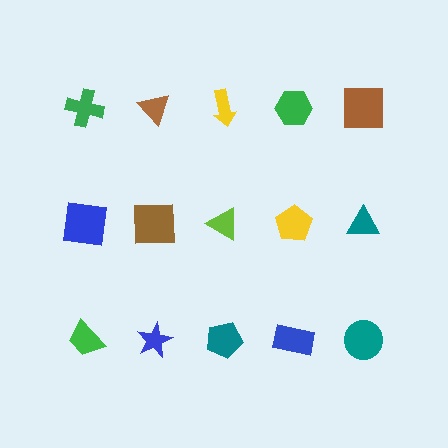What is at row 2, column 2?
A brown square.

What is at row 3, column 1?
A green trapezoid.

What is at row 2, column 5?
A teal triangle.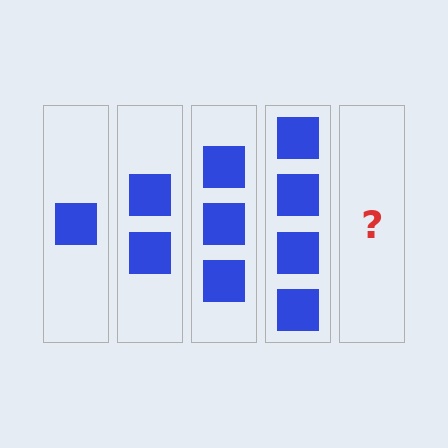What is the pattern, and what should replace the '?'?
The pattern is that each step adds one more square. The '?' should be 5 squares.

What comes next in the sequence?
The next element should be 5 squares.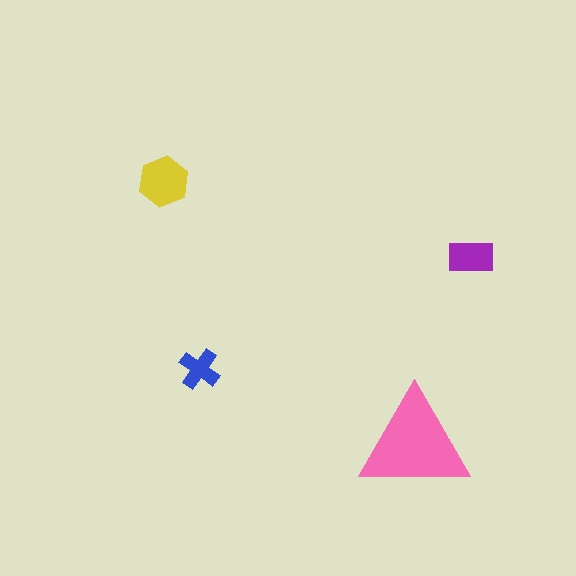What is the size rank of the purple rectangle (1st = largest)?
3rd.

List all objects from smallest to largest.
The blue cross, the purple rectangle, the yellow hexagon, the pink triangle.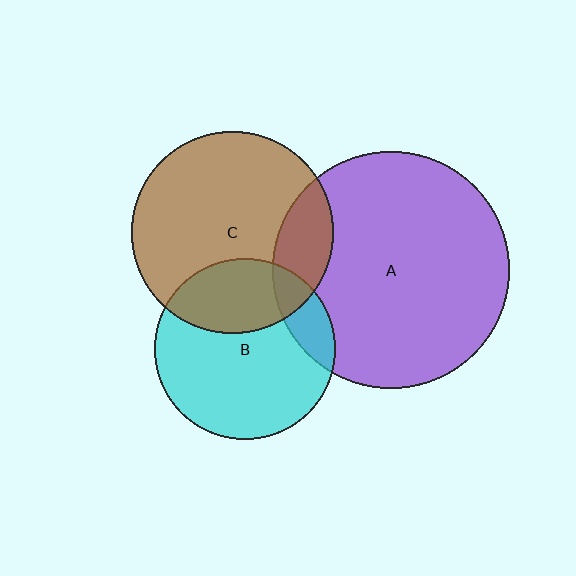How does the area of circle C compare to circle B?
Approximately 1.3 times.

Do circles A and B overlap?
Yes.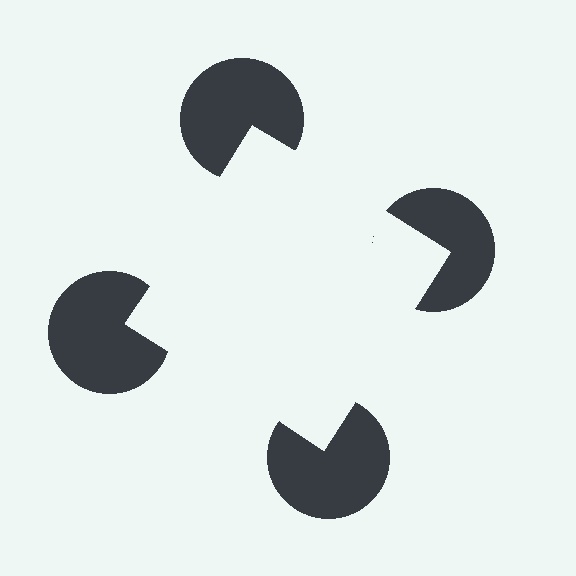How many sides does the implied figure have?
4 sides.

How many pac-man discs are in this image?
There are 4 — one at each vertex of the illusory square.